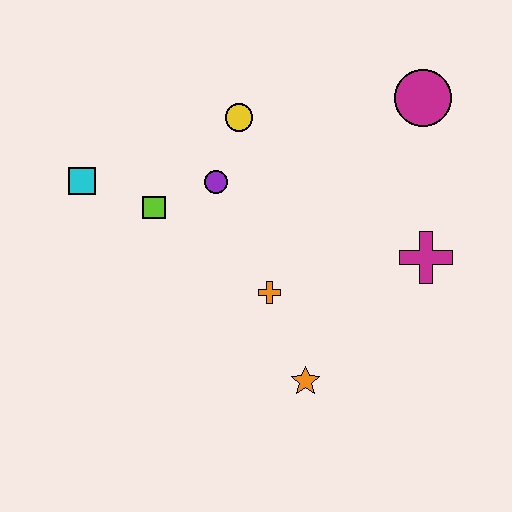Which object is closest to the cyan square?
The lime square is closest to the cyan square.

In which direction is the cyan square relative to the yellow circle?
The cyan square is to the left of the yellow circle.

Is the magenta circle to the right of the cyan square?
Yes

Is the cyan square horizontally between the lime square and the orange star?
No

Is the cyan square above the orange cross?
Yes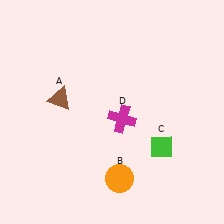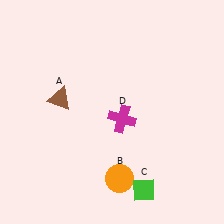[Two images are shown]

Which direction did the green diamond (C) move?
The green diamond (C) moved down.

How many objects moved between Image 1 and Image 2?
1 object moved between the two images.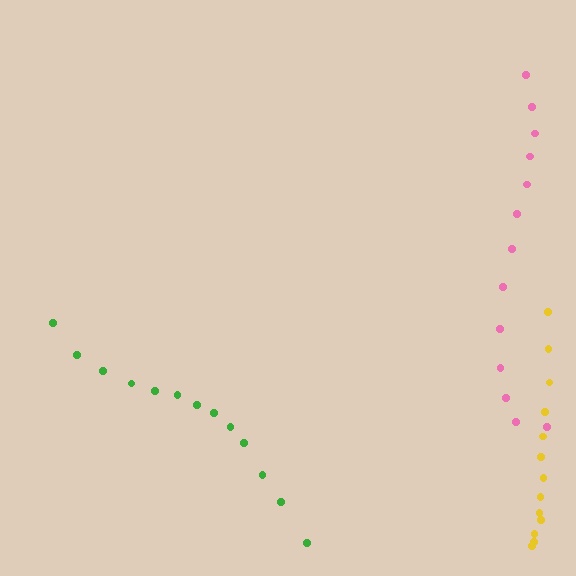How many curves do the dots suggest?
There are 3 distinct paths.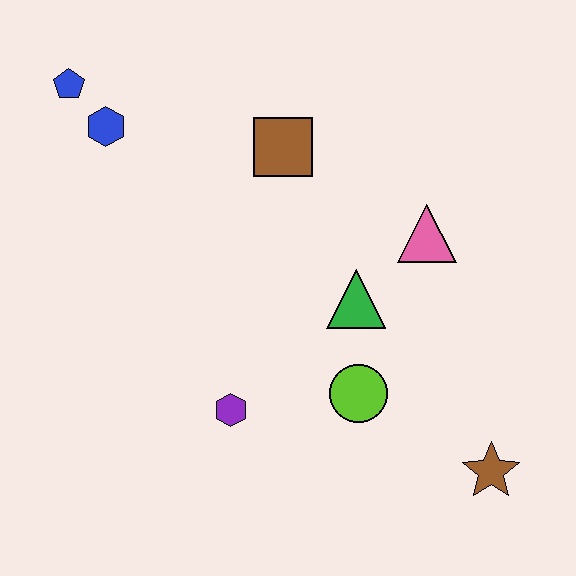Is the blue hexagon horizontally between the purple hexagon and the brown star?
No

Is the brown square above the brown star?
Yes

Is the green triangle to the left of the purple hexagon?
No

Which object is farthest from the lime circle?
The blue pentagon is farthest from the lime circle.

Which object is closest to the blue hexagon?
The blue pentagon is closest to the blue hexagon.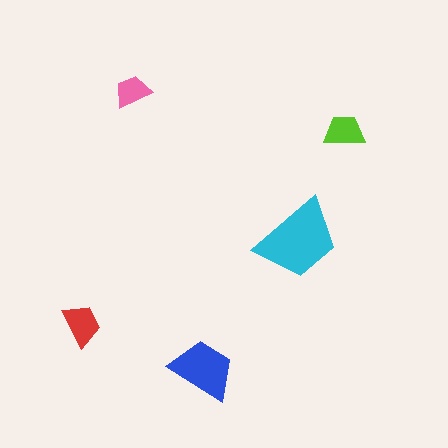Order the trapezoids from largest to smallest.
the cyan one, the blue one, the red one, the lime one, the pink one.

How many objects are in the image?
There are 5 objects in the image.